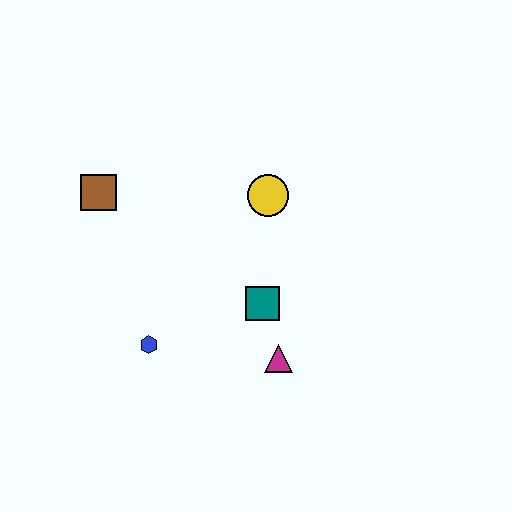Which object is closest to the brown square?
The blue hexagon is closest to the brown square.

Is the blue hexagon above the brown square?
No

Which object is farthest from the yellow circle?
The blue hexagon is farthest from the yellow circle.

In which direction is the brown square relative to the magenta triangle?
The brown square is to the left of the magenta triangle.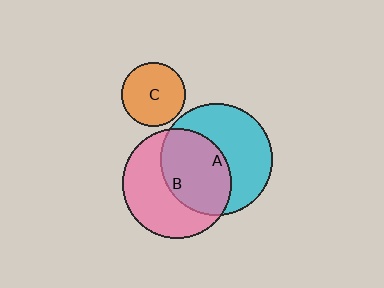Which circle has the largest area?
Circle A (cyan).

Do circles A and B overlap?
Yes.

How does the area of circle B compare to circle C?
Approximately 2.9 times.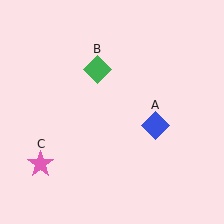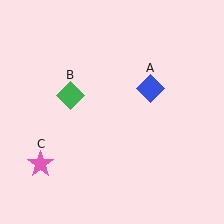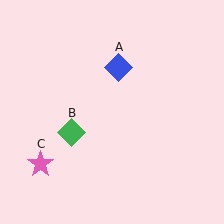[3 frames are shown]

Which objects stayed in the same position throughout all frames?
Pink star (object C) remained stationary.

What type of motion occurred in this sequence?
The blue diamond (object A), green diamond (object B) rotated counterclockwise around the center of the scene.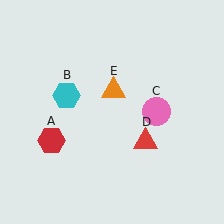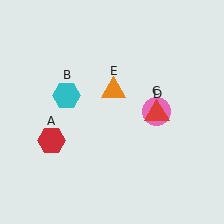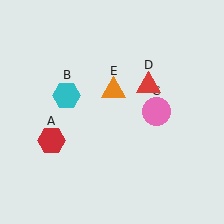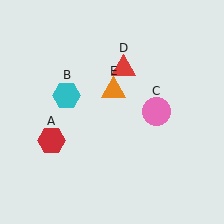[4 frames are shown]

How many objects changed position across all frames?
1 object changed position: red triangle (object D).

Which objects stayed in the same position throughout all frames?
Red hexagon (object A) and cyan hexagon (object B) and pink circle (object C) and orange triangle (object E) remained stationary.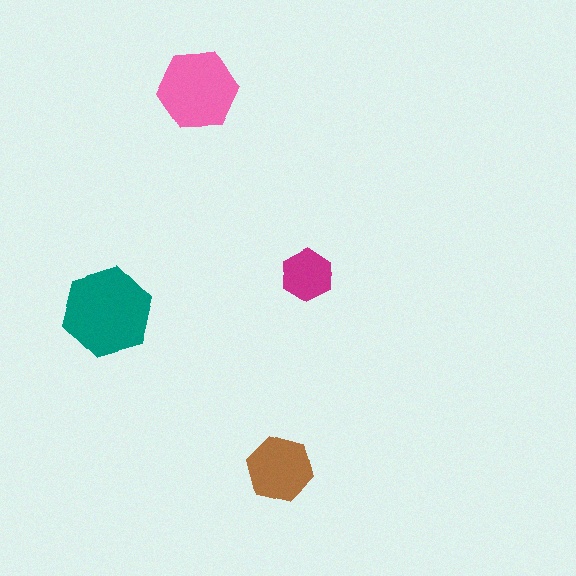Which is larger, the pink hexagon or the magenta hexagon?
The pink one.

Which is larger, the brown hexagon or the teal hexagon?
The teal one.